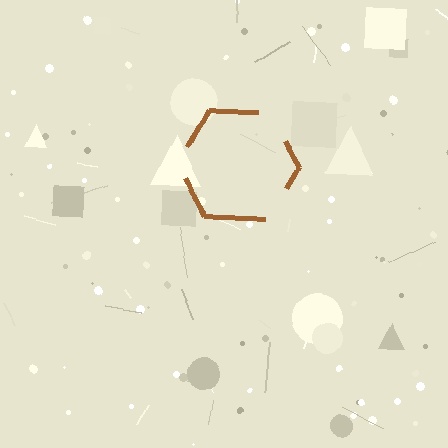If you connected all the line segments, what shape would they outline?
They would outline a hexagon.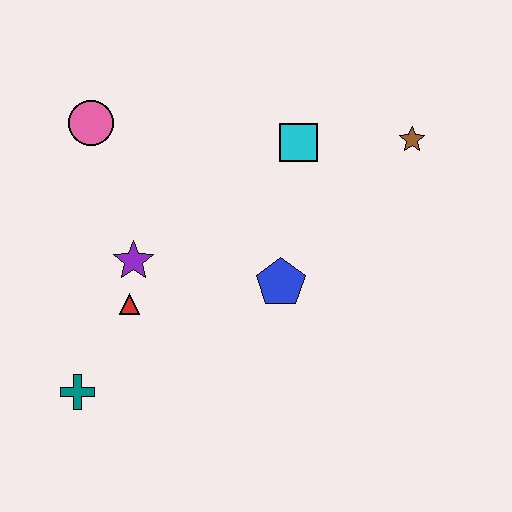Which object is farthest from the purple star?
The brown star is farthest from the purple star.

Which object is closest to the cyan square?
The brown star is closest to the cyan square.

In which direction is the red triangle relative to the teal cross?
The red triangle is above the teal cross.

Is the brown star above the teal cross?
Yes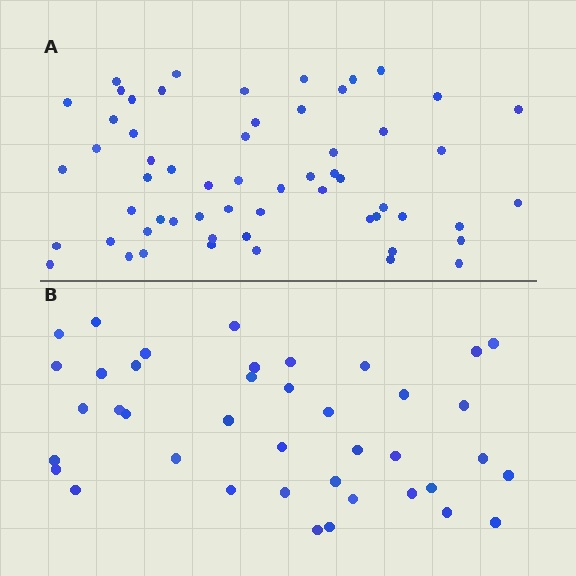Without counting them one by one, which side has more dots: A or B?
Region A (the top region) has more dots.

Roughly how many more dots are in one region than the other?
Region A has approximately 20 more dots than region B.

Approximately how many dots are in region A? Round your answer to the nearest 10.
About 60 dots. (The exact count is 59, which rounds to 60.)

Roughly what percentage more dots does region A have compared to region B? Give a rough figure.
About 50% more.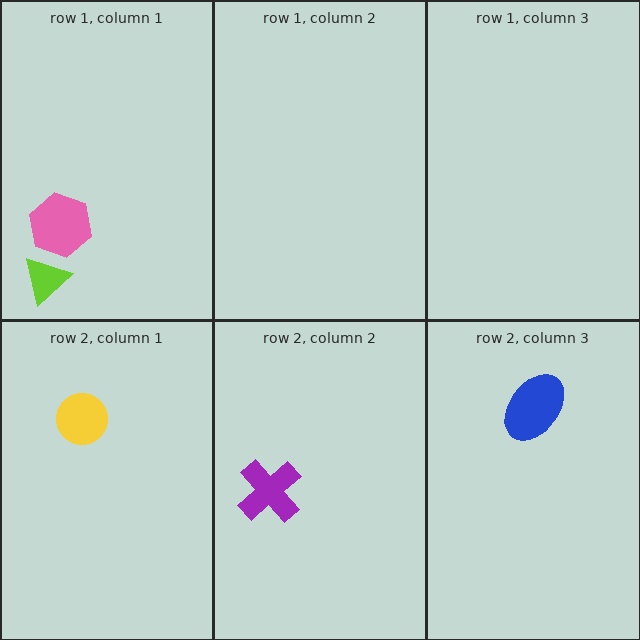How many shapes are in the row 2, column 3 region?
1.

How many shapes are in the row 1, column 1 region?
2.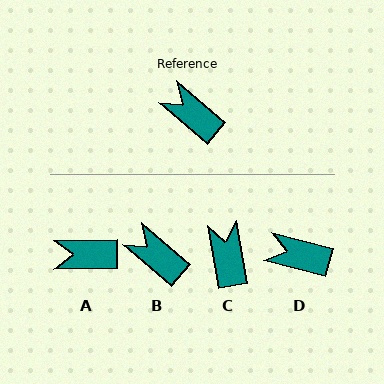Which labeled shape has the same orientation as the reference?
B.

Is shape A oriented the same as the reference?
No, it is off by about 42 degrees.